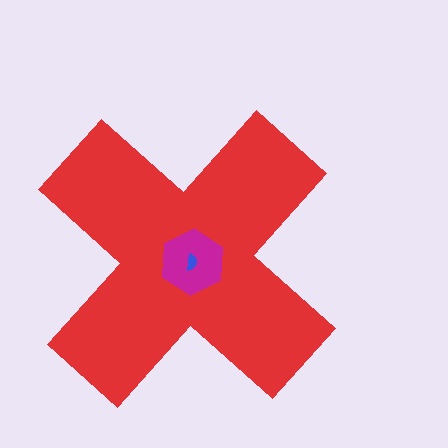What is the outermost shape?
The red cross.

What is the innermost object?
The blue semicircle.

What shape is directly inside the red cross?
The magenta hexagon.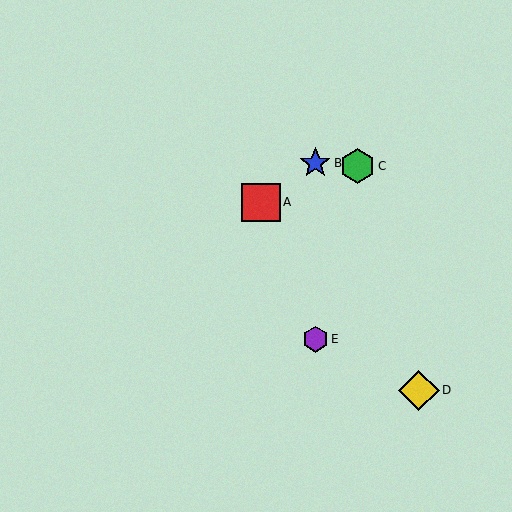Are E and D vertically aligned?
No, E is at x≈315 and D is at x≈419.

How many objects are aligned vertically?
2 objects (B, E) are aligned vertically.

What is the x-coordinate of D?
Object D is at x≈419.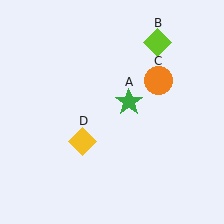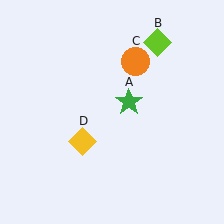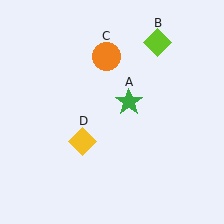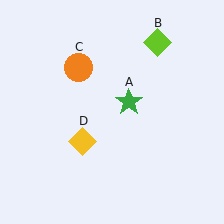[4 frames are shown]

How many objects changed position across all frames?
1 object changed position: orange circle (object C).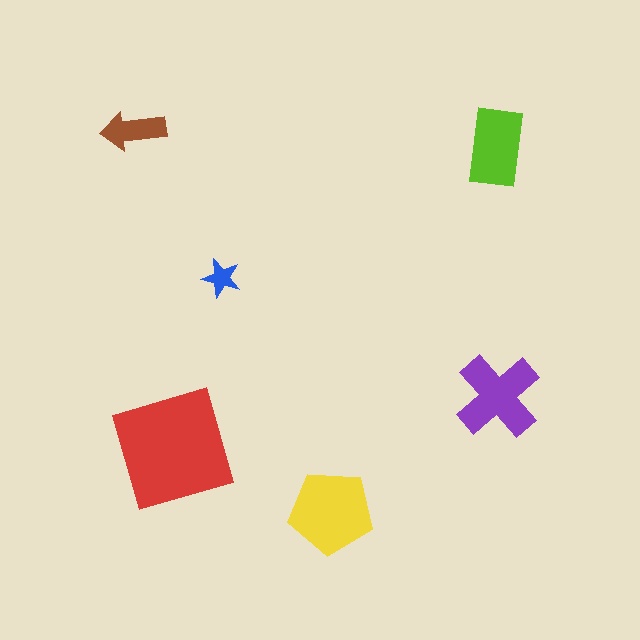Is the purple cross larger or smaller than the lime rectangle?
Larger.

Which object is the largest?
The red square.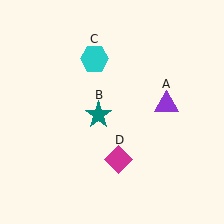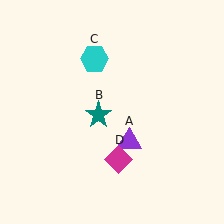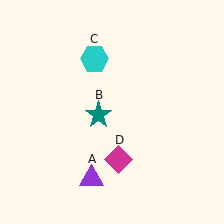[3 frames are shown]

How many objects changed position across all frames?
1 object changed position: purple triangle (object A).